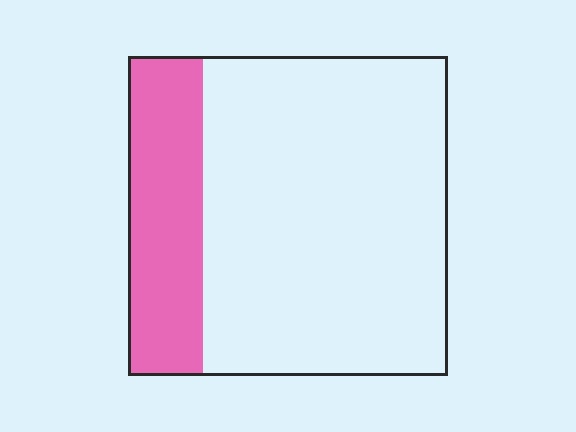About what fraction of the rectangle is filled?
About one quarter (1/4).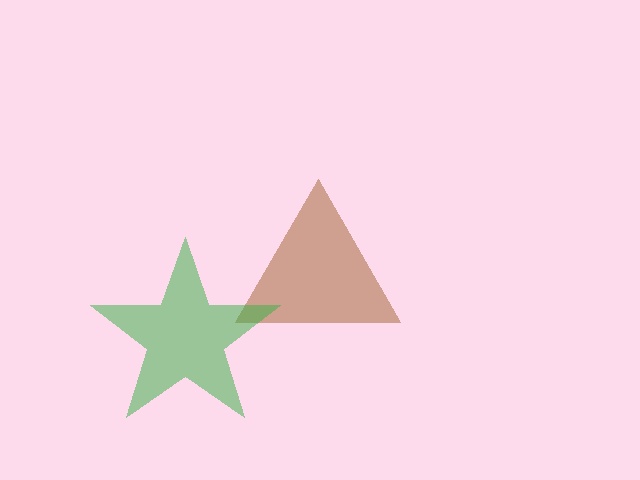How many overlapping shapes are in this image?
There are 2 overlapping shapes in the image.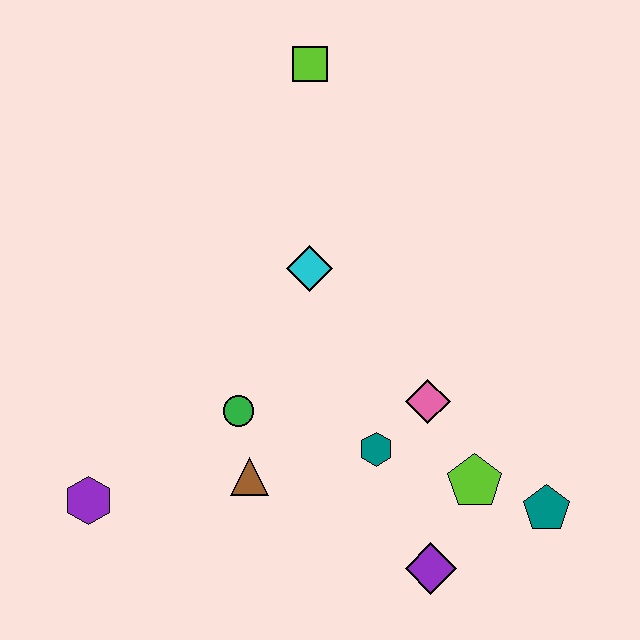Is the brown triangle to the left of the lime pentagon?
Yes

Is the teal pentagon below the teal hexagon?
Yes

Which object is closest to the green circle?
The brown triangle is closest to the green circle.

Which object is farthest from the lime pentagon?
The lime square is farthest from the lime pentagon.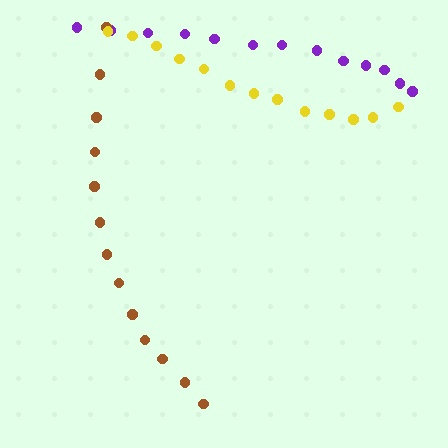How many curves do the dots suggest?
There are 3 distinct paths.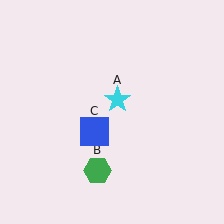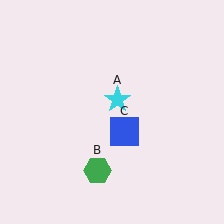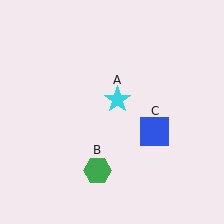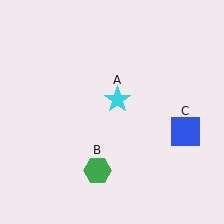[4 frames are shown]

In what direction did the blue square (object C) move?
The blue square (object C) moved right.